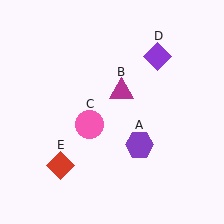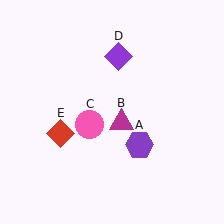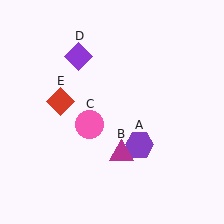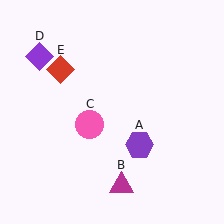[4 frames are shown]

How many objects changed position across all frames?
3 objects changed position: magenta triangle (object B), purple diamond (object D), red diamond (object E).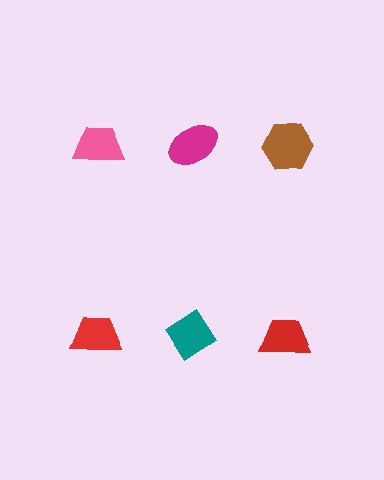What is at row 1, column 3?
A brown hexagon.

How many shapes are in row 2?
3 shapes.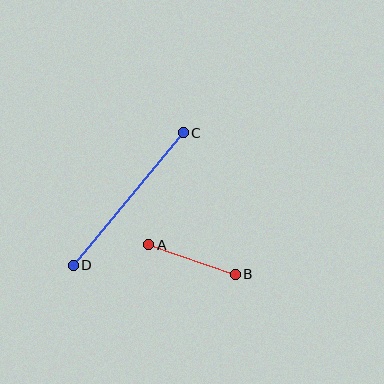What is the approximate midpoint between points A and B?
The midpoint is at approximately (192, 259) pixels.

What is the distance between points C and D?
The distance is approximately 172 pixels.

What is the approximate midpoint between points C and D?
The midpoint is at approximately (128, 199) pixels.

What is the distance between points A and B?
The distance is approximately 91 pixels.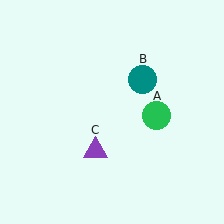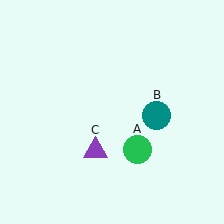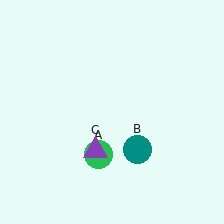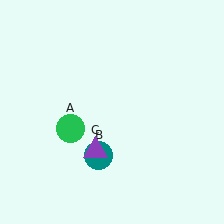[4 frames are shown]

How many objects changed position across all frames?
2 objects changed position: green circle (object A), teal circle (object B).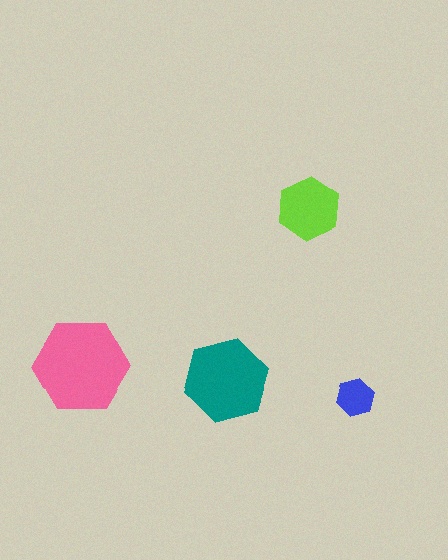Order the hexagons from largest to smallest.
the pink one, the teal one, the lime one, the blue one.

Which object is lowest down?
The blue hexagon is bottommost.